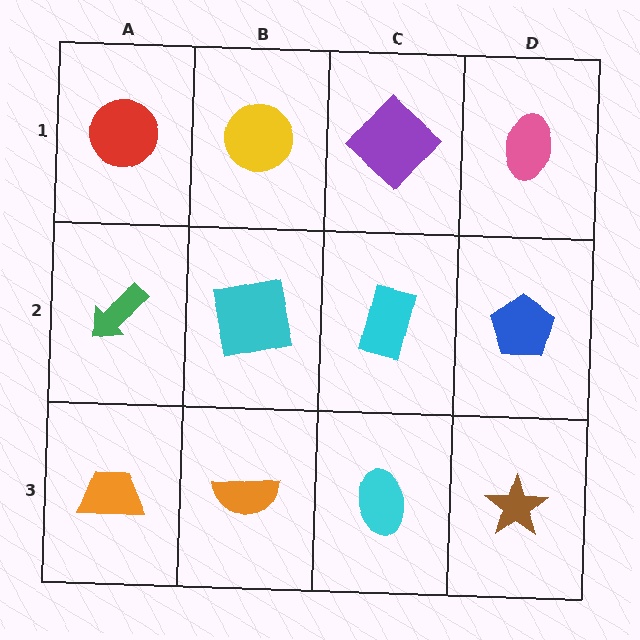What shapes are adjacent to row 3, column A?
A green arrow (row 2, column A), an orange semicircle (row 3, column B).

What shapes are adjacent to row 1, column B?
A cyan square (row 2, column B), a red circle (row 1, column A), a purple diamond (row 1, column C).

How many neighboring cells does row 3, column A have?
2.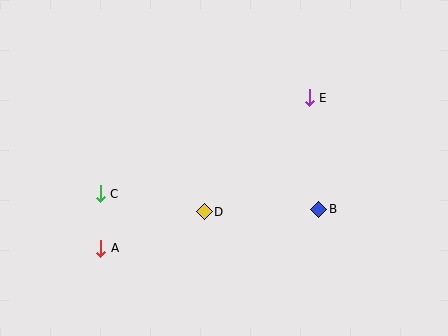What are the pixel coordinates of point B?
Point B is at (319, 209).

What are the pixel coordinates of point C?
Point C is at (100, 194).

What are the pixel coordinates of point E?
Point E is at (309, 98).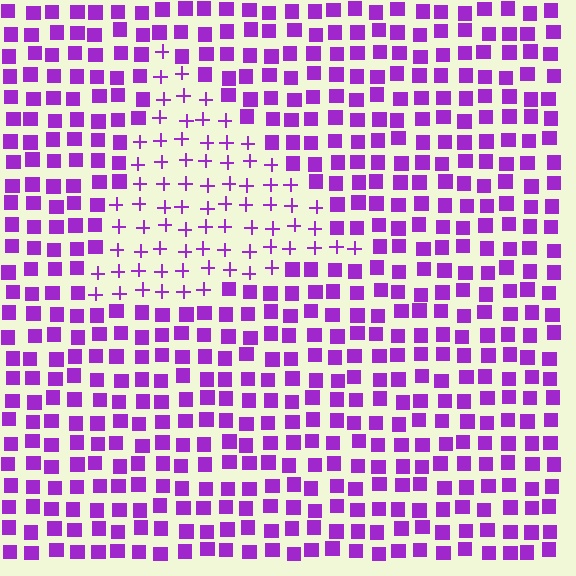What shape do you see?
I see a triangle.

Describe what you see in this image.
The image is filled with small purple elements arranged in a uniform grid. A triangle-shaped region contains plus signs, while the surrounding area contains squares. The boundary is defined purely by the change in element shape.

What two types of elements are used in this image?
The image uses plus signs inside the triangle region and squares outside it.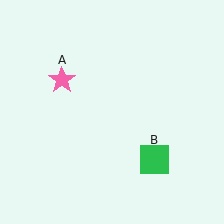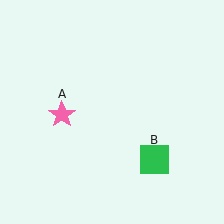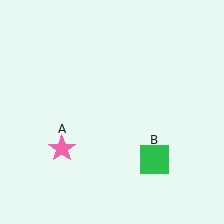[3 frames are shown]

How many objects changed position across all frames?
1 object changed position: pink star (object A).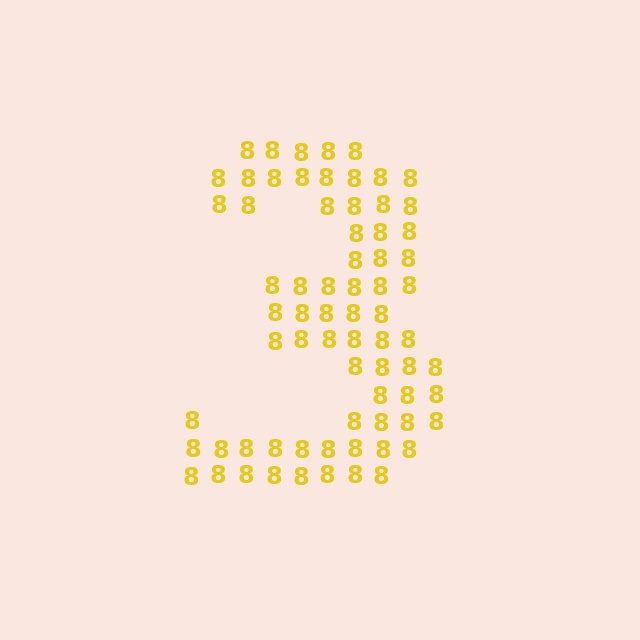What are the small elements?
The small elements are digit 8's.